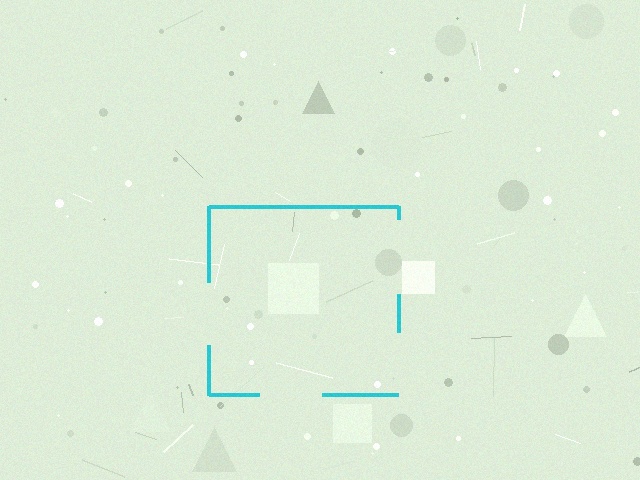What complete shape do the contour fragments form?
The contour fragments form a square.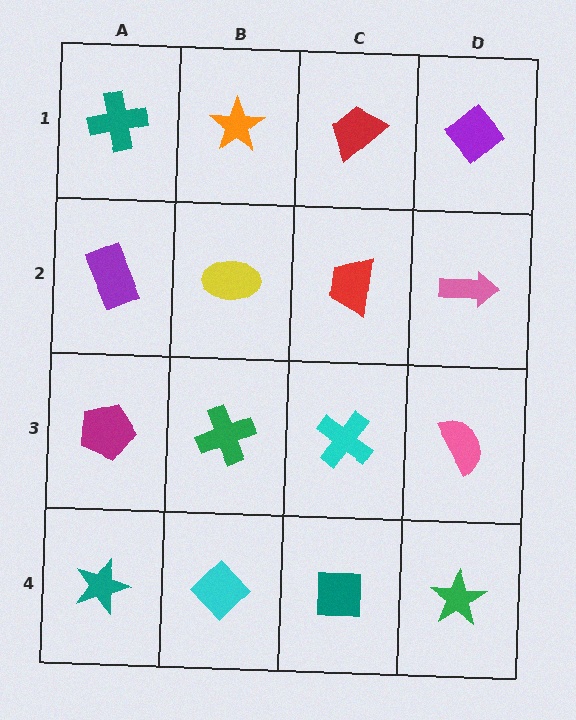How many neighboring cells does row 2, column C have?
4.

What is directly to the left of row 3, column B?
A magenta pentagon.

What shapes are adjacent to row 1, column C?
A red trapezoid (row 2, column C), an orange star (row 1, column B), a purple diamond (row 1, column D).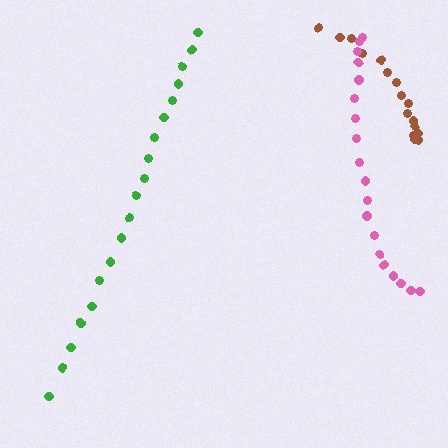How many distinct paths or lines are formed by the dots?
There are 3 distinct paths.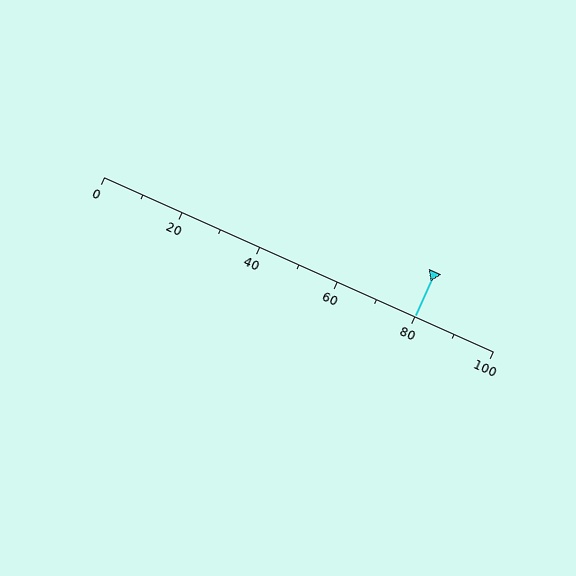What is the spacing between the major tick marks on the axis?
The major ticks are spaced 20 apart.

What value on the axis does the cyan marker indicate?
The marker indicates approximately 80.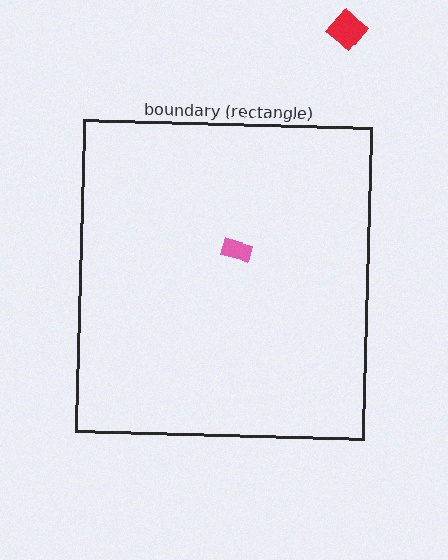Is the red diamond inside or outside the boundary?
Outside.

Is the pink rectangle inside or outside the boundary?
Inside.